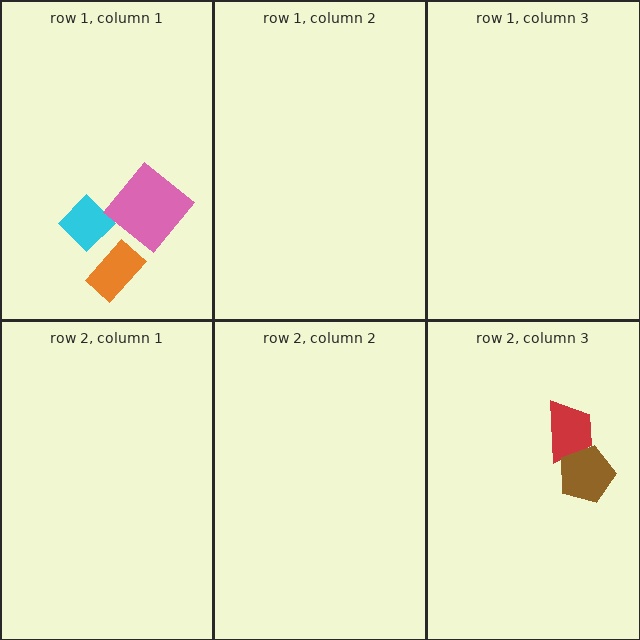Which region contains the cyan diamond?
The row 1, column 1 region.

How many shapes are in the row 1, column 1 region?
3.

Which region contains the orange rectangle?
The row 1, column 1 region.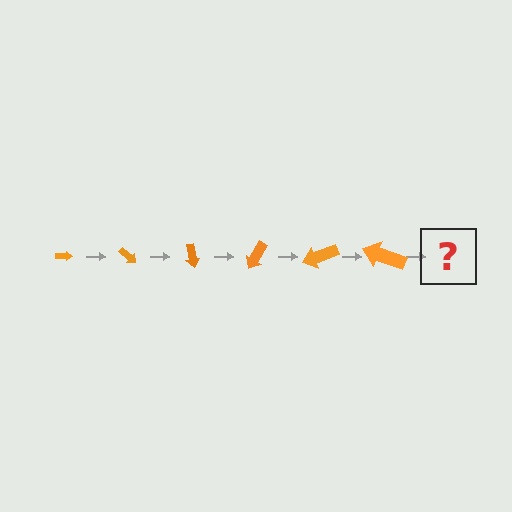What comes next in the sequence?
The next element should be an arrow, larger than the previous one and rotated 240 degrees from the start.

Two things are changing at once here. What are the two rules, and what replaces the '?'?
The two rules are that the arrow grows larger each step and it rotates 40 degrees each step. The '?' should be an arrow, larger than the previous one and rotated 240 degrees from the start.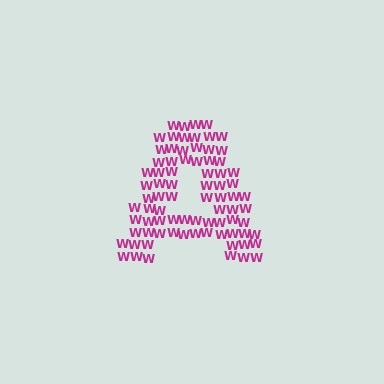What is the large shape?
The large shape is the letter A.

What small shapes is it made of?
It is made of small letter W's.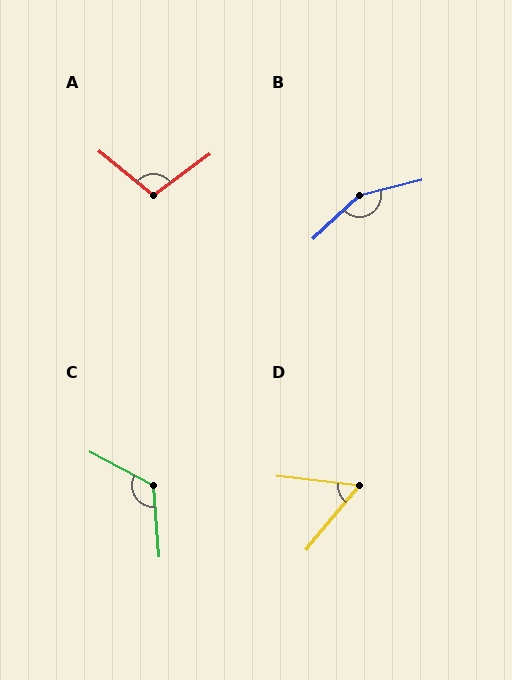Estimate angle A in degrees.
Approximately 104 degrees.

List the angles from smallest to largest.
D (57°), A (104°), C (122°), B (150°).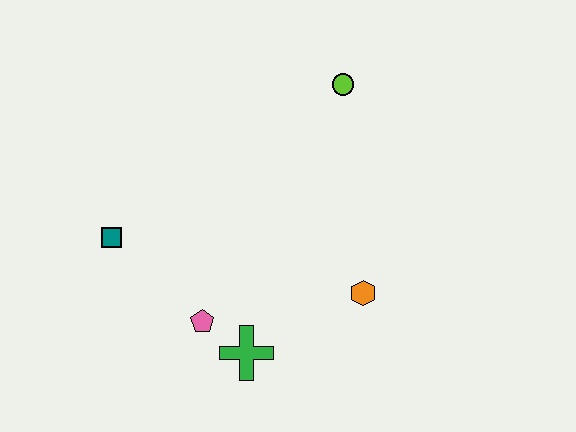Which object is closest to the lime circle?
The orange hexagon is closest to the lime circle.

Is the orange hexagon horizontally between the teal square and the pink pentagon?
No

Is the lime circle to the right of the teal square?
Yes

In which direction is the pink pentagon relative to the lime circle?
The pink pentagon is below the lime circle.